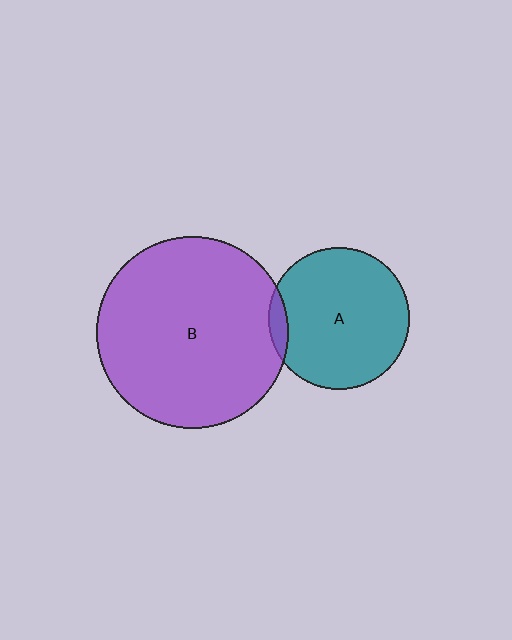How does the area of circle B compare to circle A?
Approximately 1.8 times.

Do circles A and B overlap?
Yes.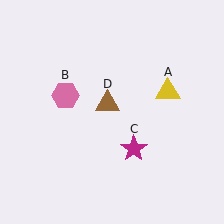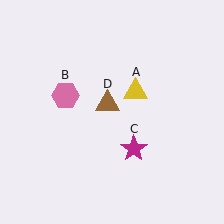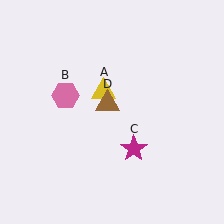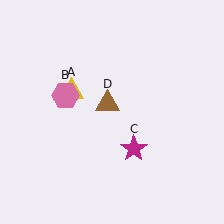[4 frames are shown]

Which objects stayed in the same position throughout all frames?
Pink hexagon (object B) and magenta star (object C) and brown triangle (object D) remained stationary.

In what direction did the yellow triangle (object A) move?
The yellow triangle (object A) moved left.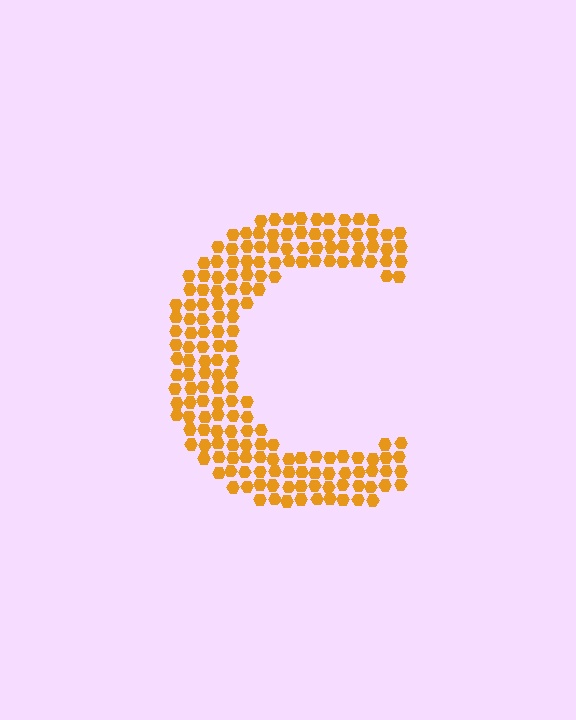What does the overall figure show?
The overall figure shows the letter C.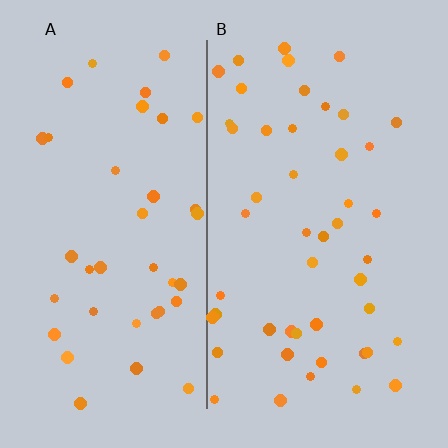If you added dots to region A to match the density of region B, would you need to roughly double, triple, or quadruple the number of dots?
Approximately double.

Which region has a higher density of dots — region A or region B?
B (the right).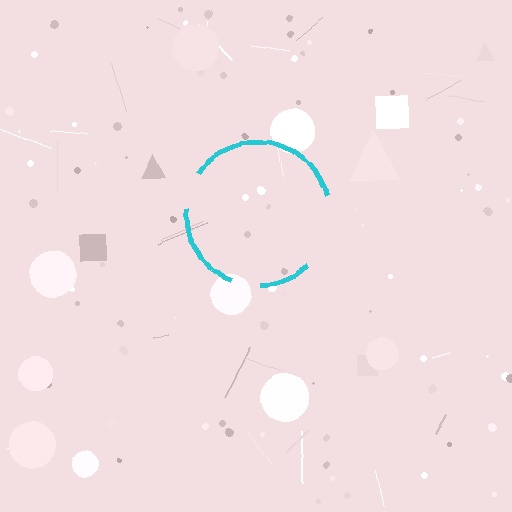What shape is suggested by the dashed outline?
The dashed outline suggests a circle.